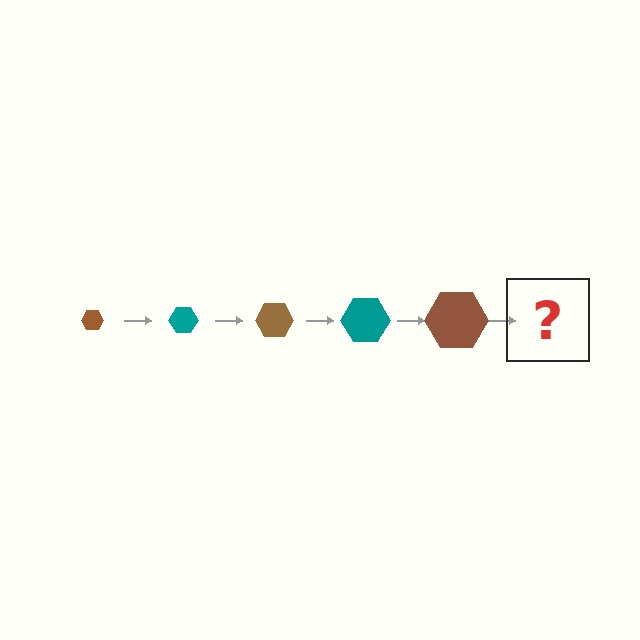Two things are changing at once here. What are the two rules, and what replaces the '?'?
The two rules are that the hexagon grows larger each step and the color cycles through brown and teal. The '?' should be a teal hexagon, larger than the previous one.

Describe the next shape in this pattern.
It should be a teal hexagon, larger than the previous one.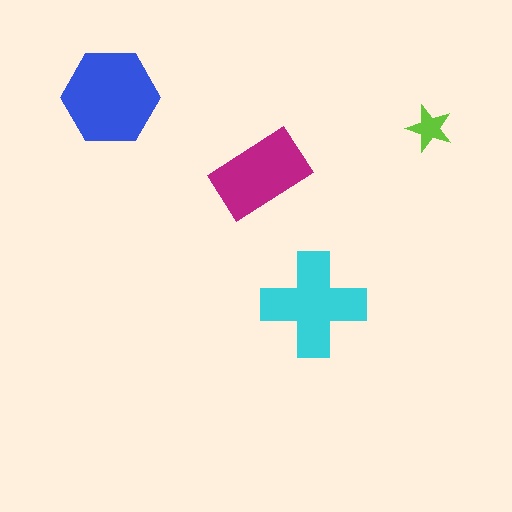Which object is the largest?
The blue hexagon.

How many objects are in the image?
There are 4 objects in the image.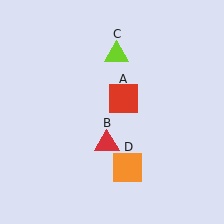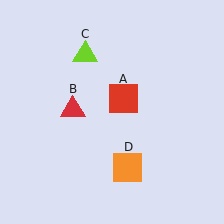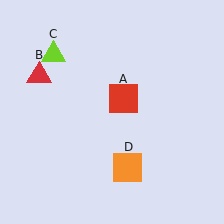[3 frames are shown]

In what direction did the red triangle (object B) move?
The red triangle (object B) moved up and to the left.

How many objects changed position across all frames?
2 objects changed position: red triangle (object B), lime triangle (object C).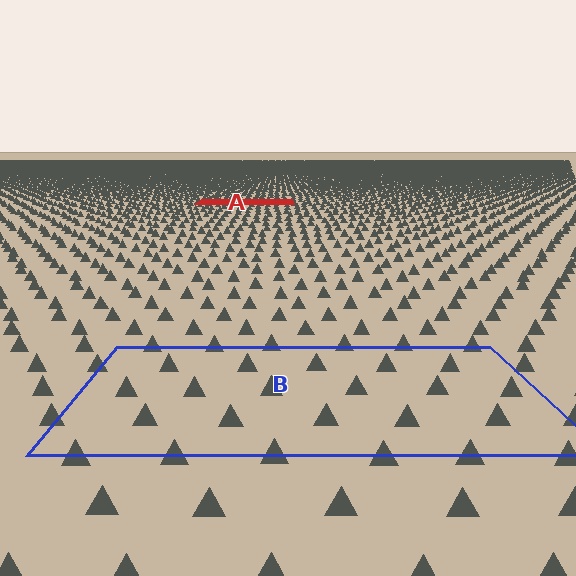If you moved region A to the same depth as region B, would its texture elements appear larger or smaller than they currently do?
They would appear larger. At a closer depth, the same texture elements are projected at a bigger on-screen size.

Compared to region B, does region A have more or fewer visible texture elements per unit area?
Region A has more texture elements per unit area — they are packed more densely because it is farther away.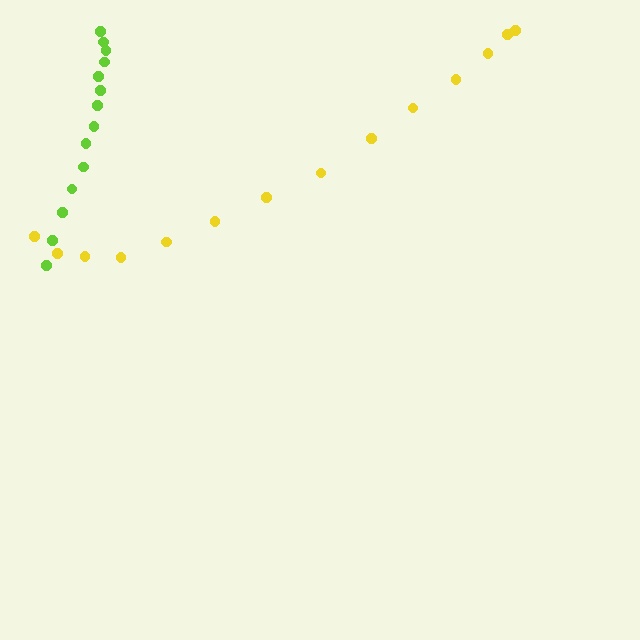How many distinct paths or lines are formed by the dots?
There are 2 distinct paths.